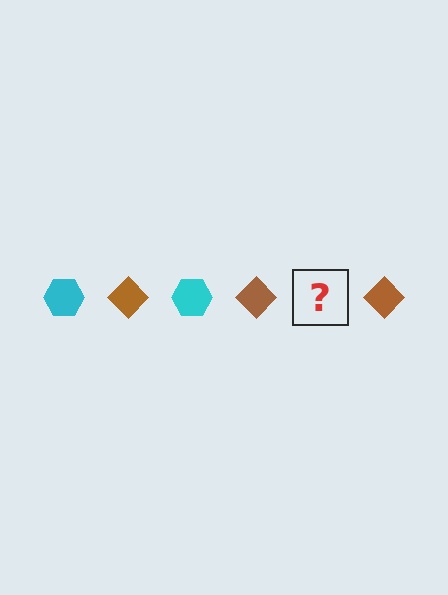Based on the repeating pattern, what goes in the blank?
The blank should be a cyan hexagon.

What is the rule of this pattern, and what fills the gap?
The rule is that the pattern alternates between cyan hexagon and brown diamond. The gap should be filled with a cyan hexagon.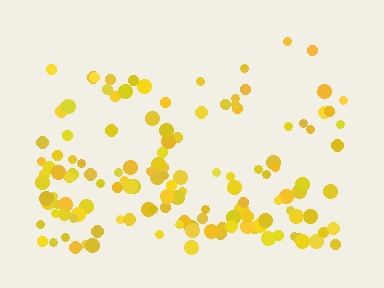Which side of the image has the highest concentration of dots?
The bottom.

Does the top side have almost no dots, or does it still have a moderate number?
Still a moderate number, just noticeably fewer than the bottom.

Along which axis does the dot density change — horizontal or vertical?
Vertical.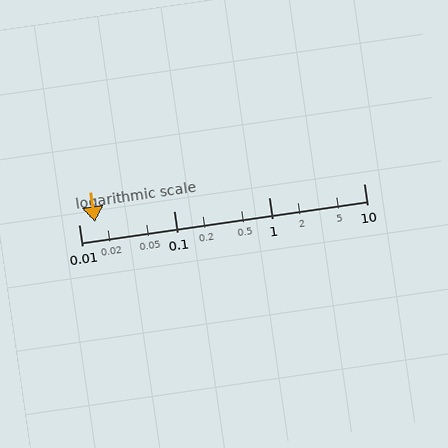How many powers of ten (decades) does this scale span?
The scale spans 3 decades, from 0.01 to 10.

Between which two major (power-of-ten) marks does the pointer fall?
The pointer is between 0.01 and 0.1.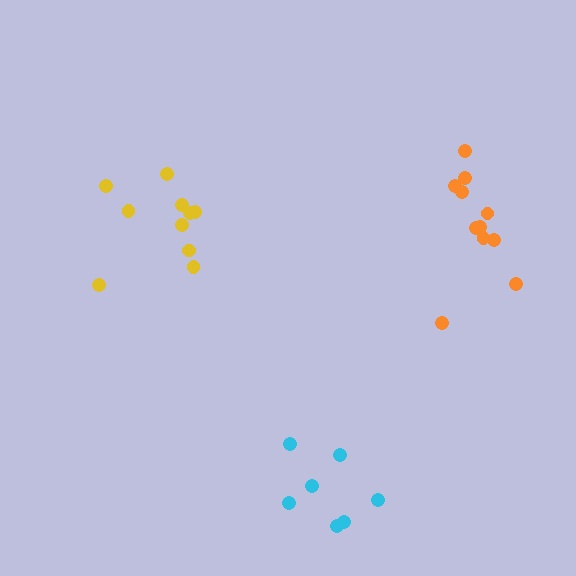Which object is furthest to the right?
The orange cluster is rightmost.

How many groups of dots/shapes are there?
There are 3 groups.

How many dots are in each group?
Group 1: 11 dots, Group 2: 10 dots, Group 3: 7 dots (28 total).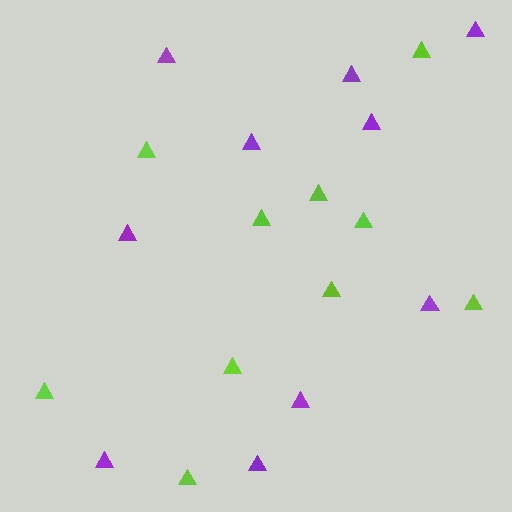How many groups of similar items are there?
There are 2 groups: one group of purple triangles (10) and one group of lime triangles (10).